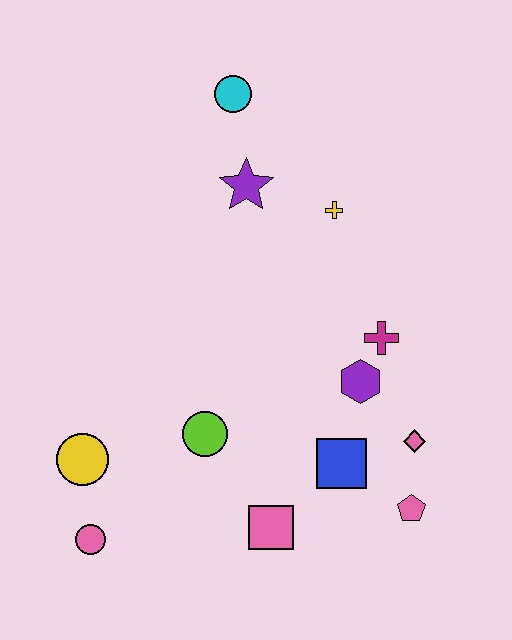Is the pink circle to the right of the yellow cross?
No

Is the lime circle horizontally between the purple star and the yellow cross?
No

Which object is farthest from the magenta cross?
The pink circle is farthest from the magenta cross.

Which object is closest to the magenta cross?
The purple hexagon is closest to the magenta cross.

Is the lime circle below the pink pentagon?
No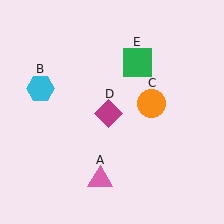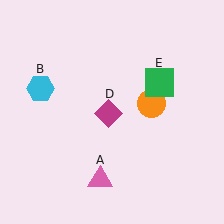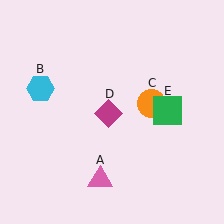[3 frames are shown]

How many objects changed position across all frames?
1 object changed position: green square (object E).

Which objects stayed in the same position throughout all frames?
Pink triangle (object A) and cyan hexagon (object B) and orange circle (object C) and magenta diamond (object D) remained stationary.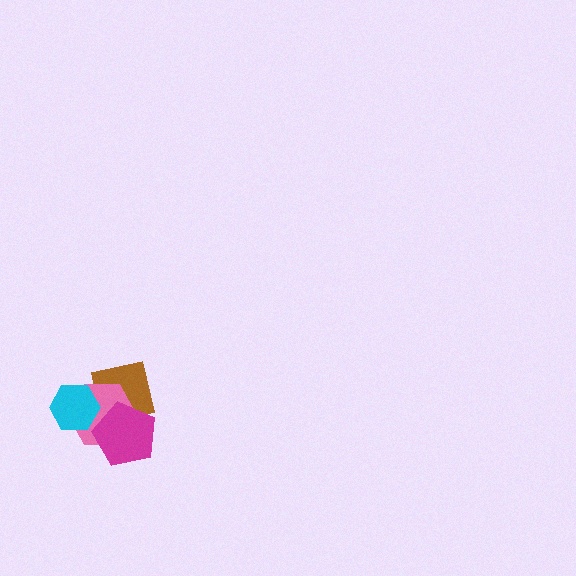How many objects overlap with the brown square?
3 objects overlap with the brown square.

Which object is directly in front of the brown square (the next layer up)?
The pink hexagon is directly in front of the brown square.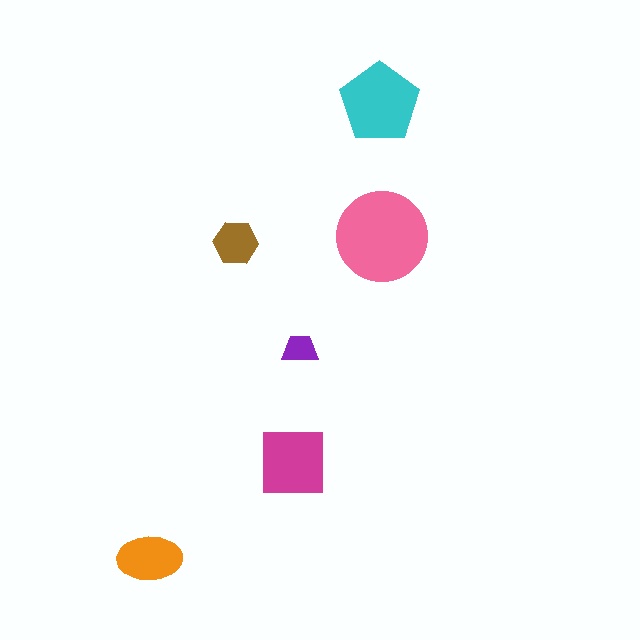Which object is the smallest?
The purple trapezoid.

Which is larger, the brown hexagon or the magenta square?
The magenta square.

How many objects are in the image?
There are 6 objects in the image.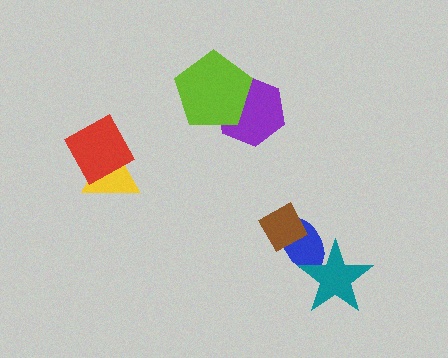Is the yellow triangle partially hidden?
Yes, it is partially covered by another shape.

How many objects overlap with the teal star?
1 object overlaps with the teal star.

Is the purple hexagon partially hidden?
Yes, it is partially covered by another shape.